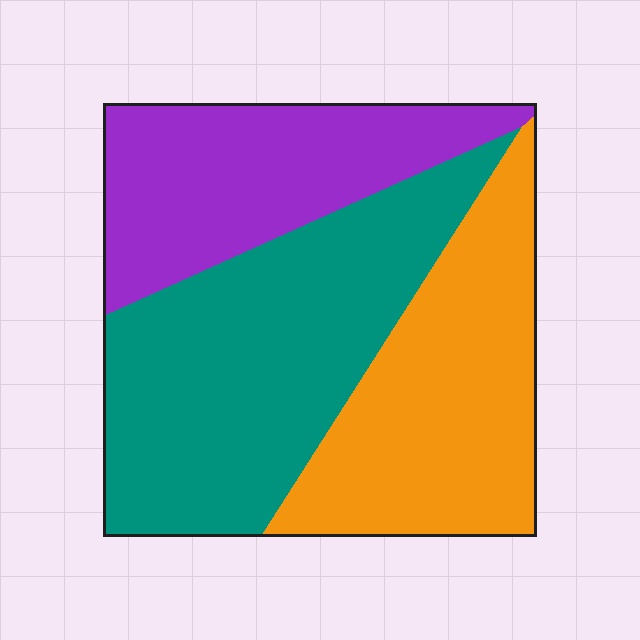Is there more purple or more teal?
Teal.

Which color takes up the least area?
Purple, at roughly 25%.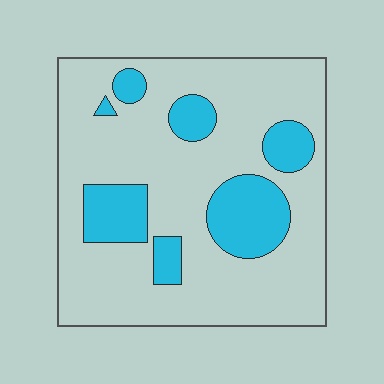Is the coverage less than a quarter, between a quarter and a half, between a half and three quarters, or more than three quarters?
Less than a quarter.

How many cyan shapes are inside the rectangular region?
7.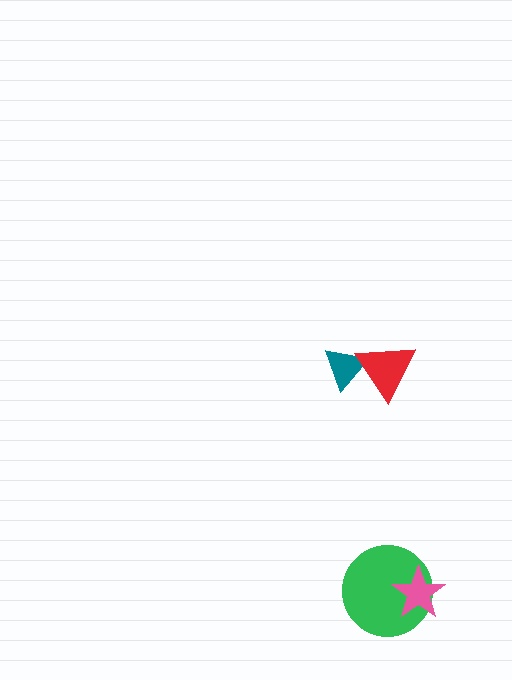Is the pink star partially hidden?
No, no other shape covers it.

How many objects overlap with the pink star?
1 object overlaps with the pink star.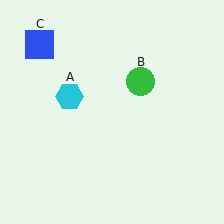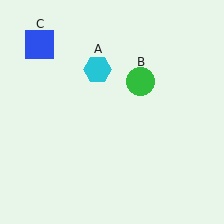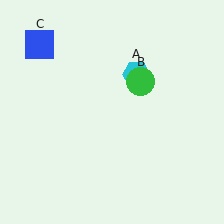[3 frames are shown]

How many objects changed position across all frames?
1 object changed position: cyan hexagon (object A).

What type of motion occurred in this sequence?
The cyan hexagon (object A) rotated clockwise around the center of the scene.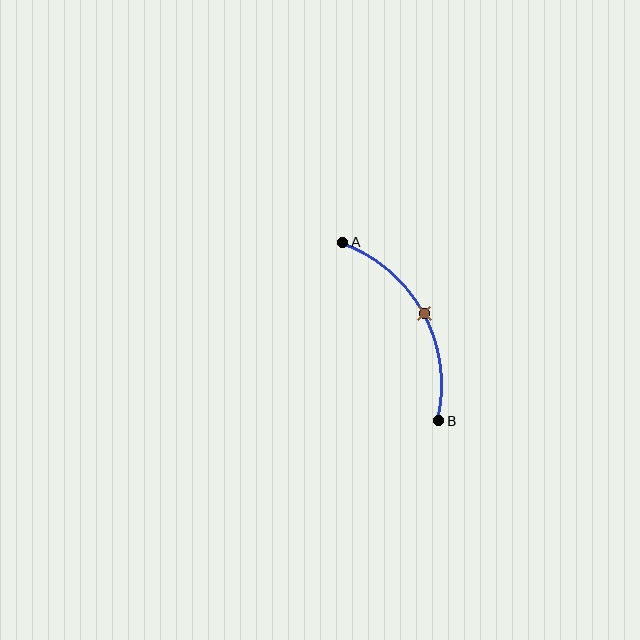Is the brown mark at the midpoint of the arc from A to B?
Yes. The brown mark lies on the arc at equal arc-length from both A and B — it is the arc midpoint.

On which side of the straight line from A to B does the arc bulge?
The arc bulges to the right of the straight line connecting A and B.